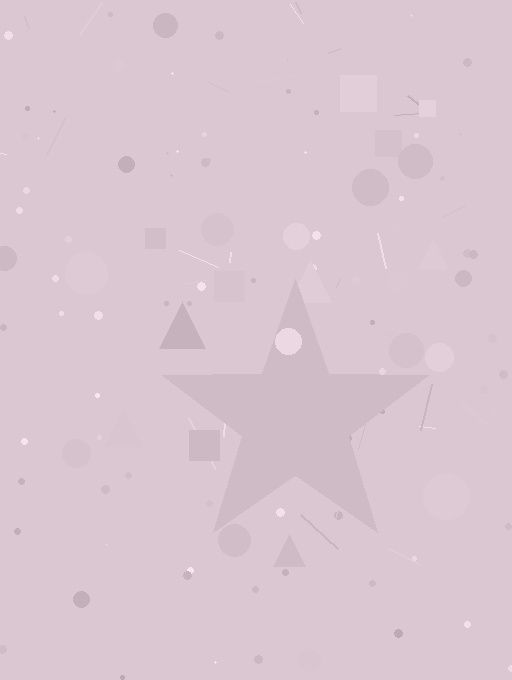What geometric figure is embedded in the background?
A star is embedded in the background.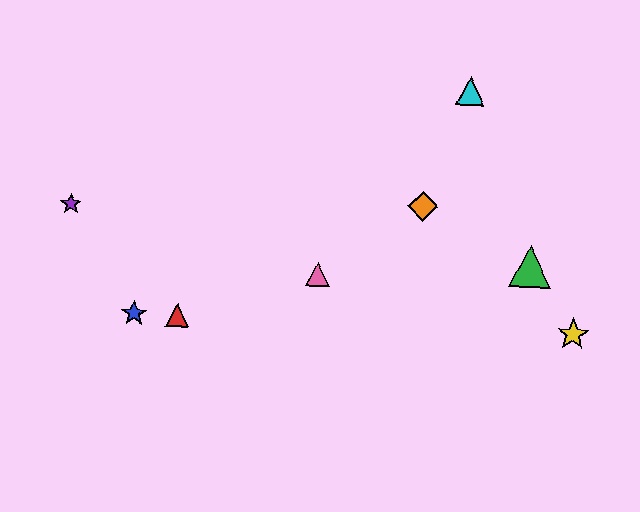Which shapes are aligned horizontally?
The red triangle, the blue star, the yellow star are aligned horizontally.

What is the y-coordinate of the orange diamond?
The orange diamond is at y≈207.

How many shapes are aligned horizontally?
3 shapes (the red triangle, the blue star, the yellow star) are aligned horizontally.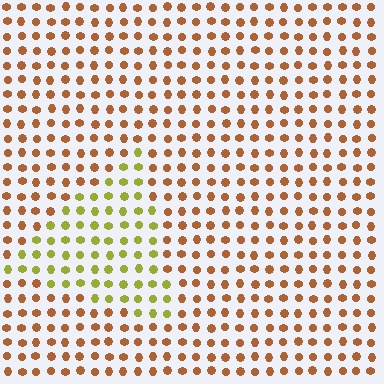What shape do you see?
I see a triangle.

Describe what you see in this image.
The image is filled with small brown elements in a uniform arrangement. A triangle-shaped region is visible where the elements are tinted to a slightly different hue, forming a subtle color boundary.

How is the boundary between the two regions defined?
The boundary is defined purely by a slight shift in hue (about 48 degrees). Spacing, size, and orientation are identical on both sides.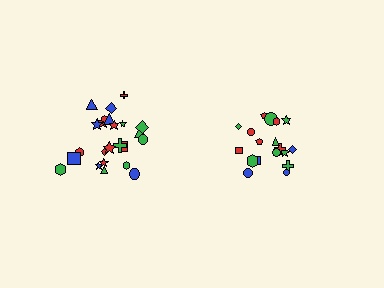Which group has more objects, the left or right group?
The left group.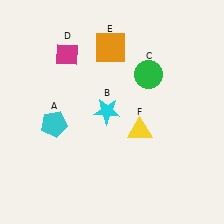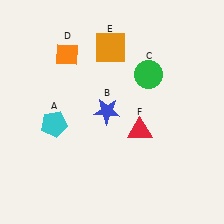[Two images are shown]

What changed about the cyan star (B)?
In Image 1, B is cyan. In Image 2, it changed to blue.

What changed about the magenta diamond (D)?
In Image 1, D is magenta. In Image 2, it changed to orange.